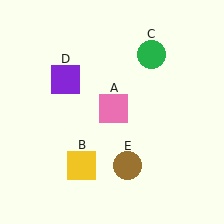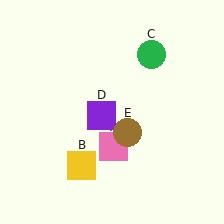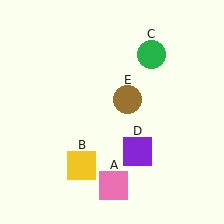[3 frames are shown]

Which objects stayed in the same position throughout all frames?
Yellow square (object B) and green circle (object C) remained stationary.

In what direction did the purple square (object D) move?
The purple square (object D) moved down and to the right.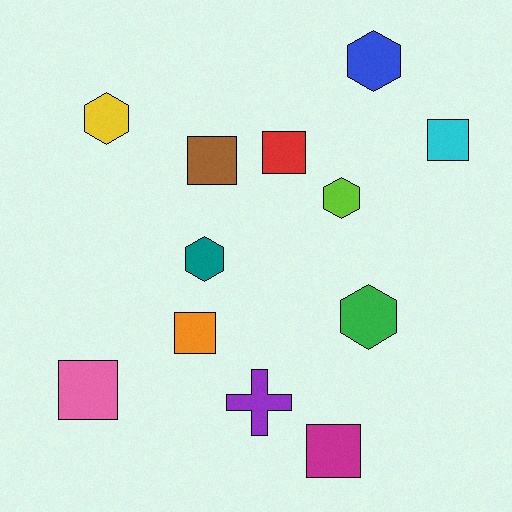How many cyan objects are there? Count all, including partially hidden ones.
There is 1 cyan object.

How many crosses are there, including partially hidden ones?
There is 1 cross.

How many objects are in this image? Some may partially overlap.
There are 12 objects.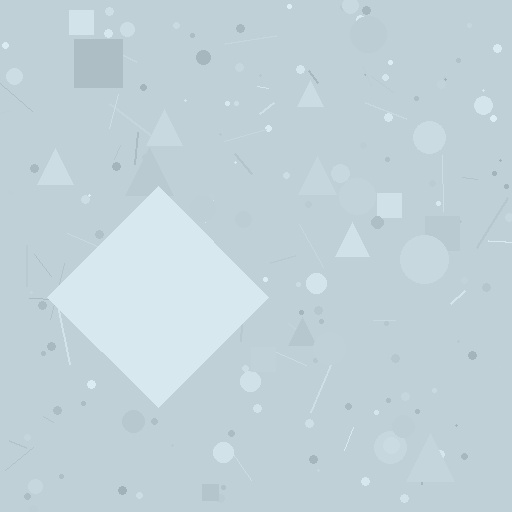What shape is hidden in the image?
A diamond is hidden in the image.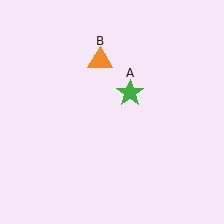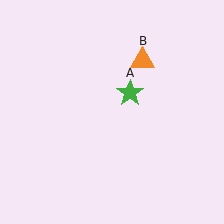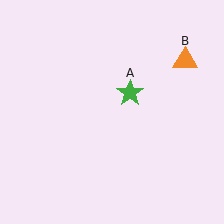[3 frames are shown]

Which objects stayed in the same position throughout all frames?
Green star (object A) remained stationary.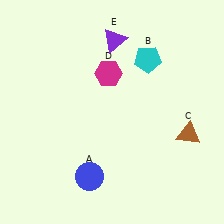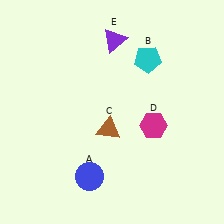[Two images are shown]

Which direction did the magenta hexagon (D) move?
The magenta hexagon (D) moved down.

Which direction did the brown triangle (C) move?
The brown triangle (C) moved left.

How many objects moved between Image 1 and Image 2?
2 objects moved between the two images.